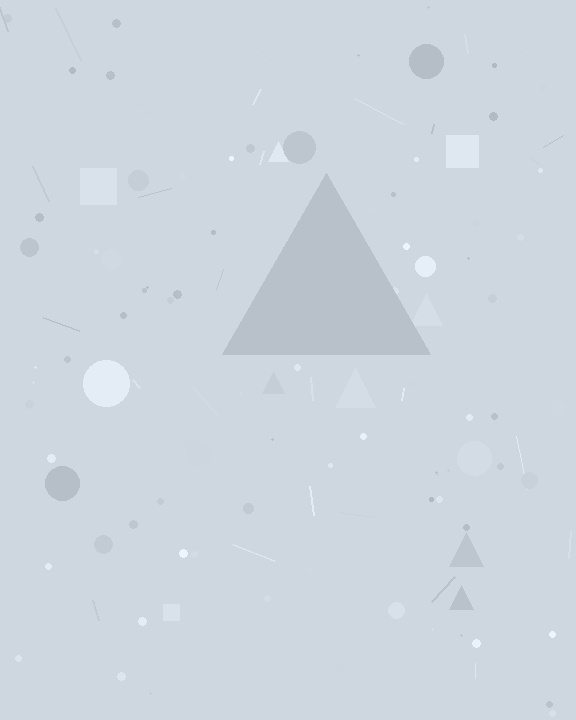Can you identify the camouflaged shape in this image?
The camouflaged shape is a triangle.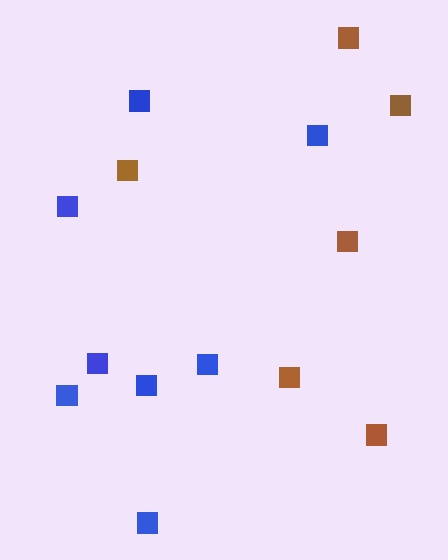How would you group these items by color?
There are 2 groups: one group of blue squares (8) and one group of brown squares (6).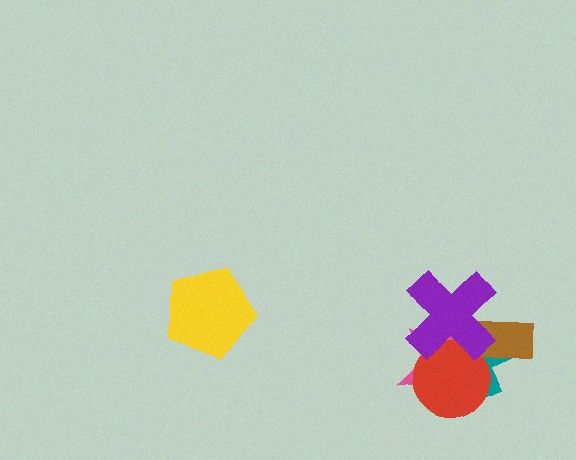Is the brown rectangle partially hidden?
Yes, it is partially covered by another shape.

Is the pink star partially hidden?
Yes, it is partially covered by another shape.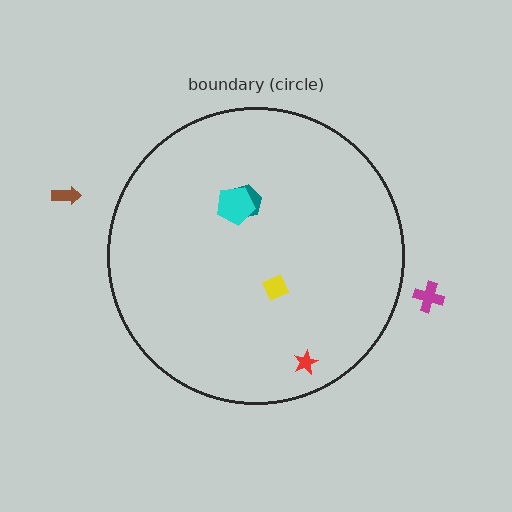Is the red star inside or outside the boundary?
Inside.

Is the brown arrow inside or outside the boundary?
Outside.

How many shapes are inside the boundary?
4 inside, 2 outside.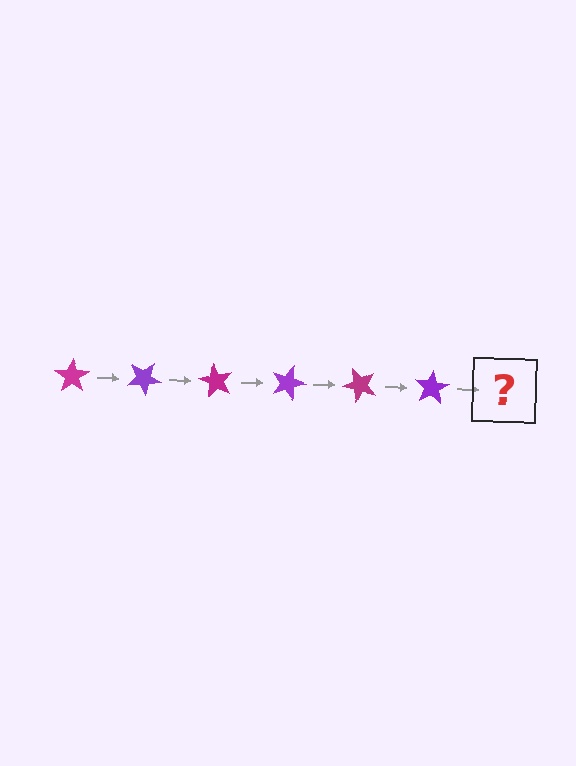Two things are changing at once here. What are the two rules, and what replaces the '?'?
The two rules are that it rotates 30 degrees each step and the color cycles through magenta and purple. The '?' should be a magenta star, rotated 180 degrees from the start.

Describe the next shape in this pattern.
It should be a magenta star, rotated 180 degrees from the start.